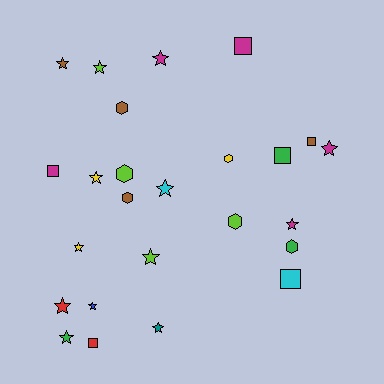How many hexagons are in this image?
There are 6 hexagons.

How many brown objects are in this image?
There are 4 brown objects.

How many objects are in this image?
There are 25 objects.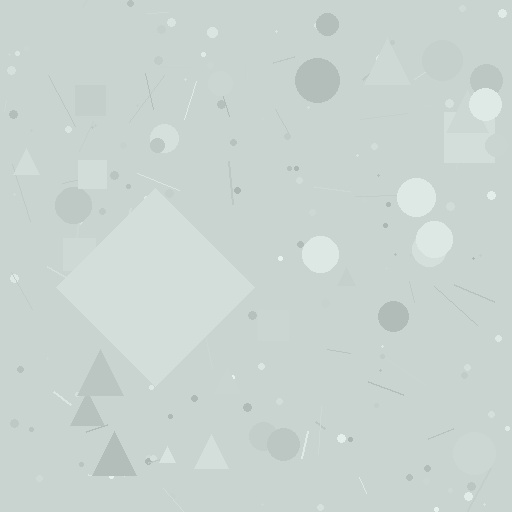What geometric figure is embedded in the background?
A diamond is embedded in the background.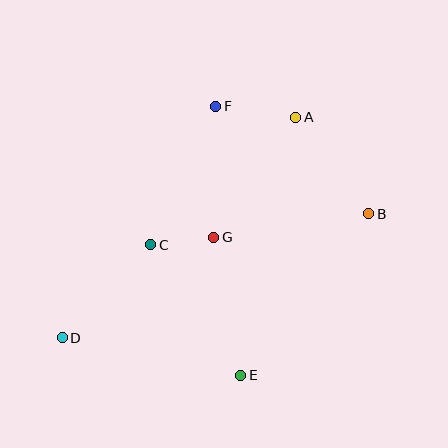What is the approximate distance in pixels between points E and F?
The distance between E and F is approximately 270 pixels.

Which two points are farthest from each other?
Points B and D are farthest from each other.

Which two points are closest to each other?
Points C and G are closest to each other.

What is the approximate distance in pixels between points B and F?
The distance between B and F is approximately 187 pixels.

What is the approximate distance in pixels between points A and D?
The distance between A and D is approximately 321 pixels.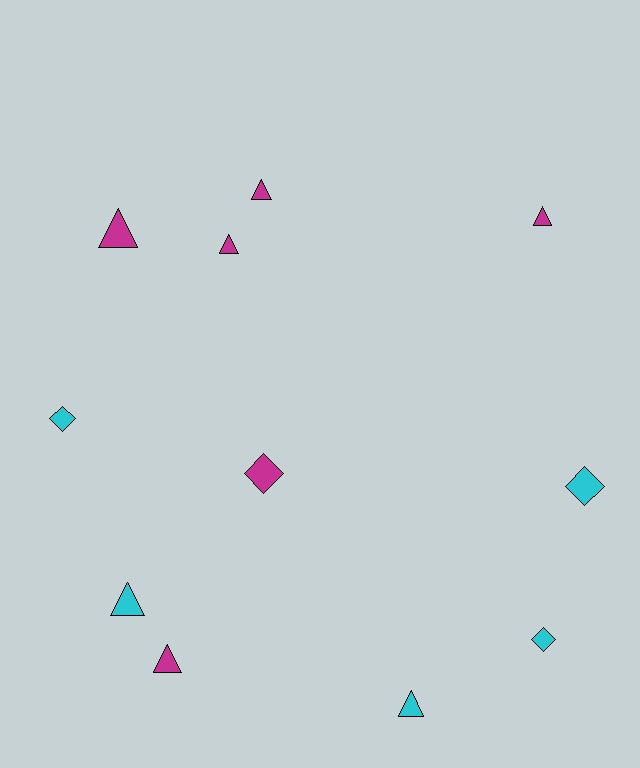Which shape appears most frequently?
Triangle, with 7 objects.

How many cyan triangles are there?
There are 2 cyan triangles.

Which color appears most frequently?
Magenta, with 6 objects.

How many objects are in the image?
There are 11 objects.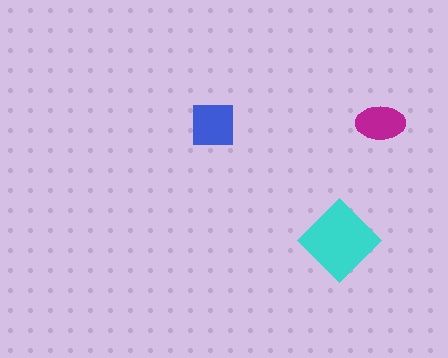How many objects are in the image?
There are 3 objects in the image.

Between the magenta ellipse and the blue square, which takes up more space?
The blue square.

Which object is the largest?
The cyan diamond.